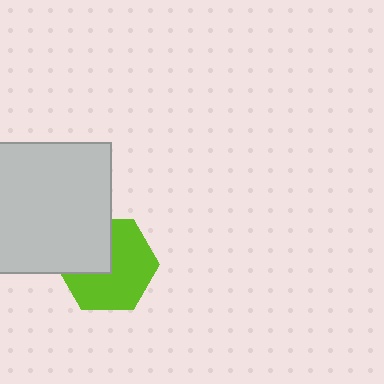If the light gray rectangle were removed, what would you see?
You would see the complete lime hexagon.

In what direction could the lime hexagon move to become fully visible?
The lime hexagon could move toward the lower-right. That would shift it out from behind the light gray rectangle entirely.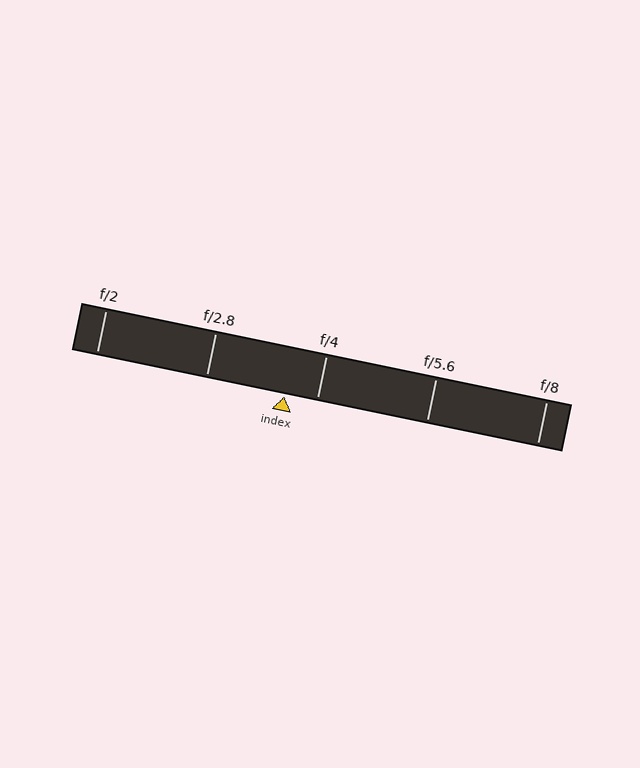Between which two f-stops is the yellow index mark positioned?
The index mark is between f/2.8 and f/4.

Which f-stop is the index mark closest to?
The index mark is closest to f/4.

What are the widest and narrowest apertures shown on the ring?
The widest aperture shown is f/2 and the narrowest is f/8.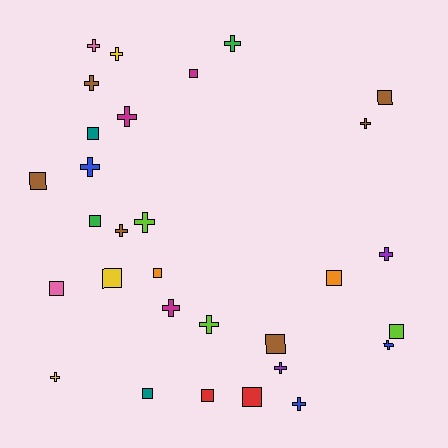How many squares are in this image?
There are 14 squares.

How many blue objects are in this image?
There are 3 blue objects.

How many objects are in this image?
There are 30 objects.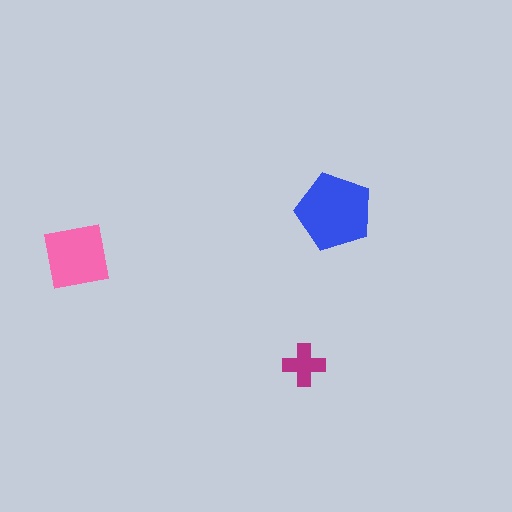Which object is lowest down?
The magenta cross is bottommost.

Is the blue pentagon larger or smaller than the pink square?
Larger.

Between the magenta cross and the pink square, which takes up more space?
The pink square.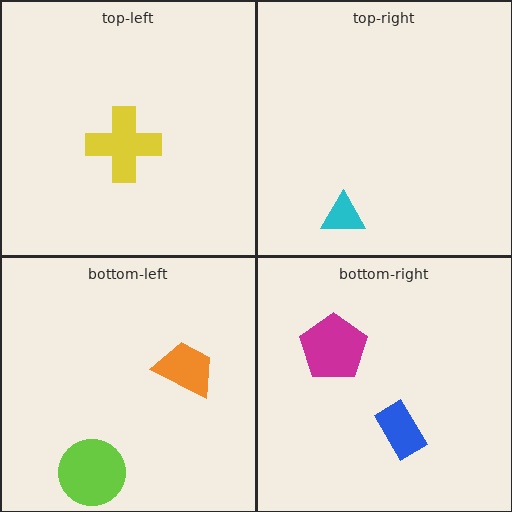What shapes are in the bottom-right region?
The blue rectangle, the magenta pentagon.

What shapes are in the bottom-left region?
The lime circle, the orange trapezoid.